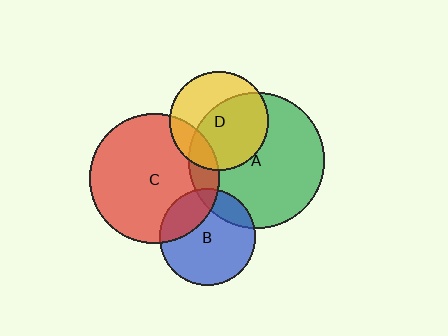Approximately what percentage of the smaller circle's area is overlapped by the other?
Approximately 25%.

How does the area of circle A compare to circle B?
Approximately 2.0 times.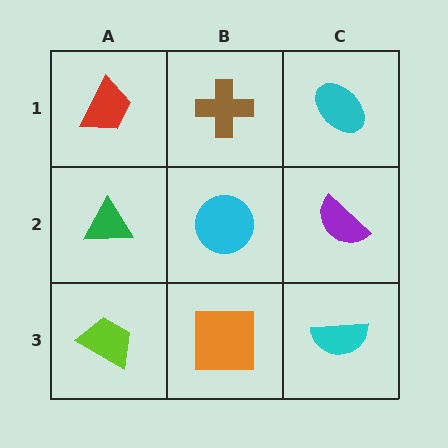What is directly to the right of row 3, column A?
An orange square.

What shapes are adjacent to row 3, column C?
A purple semicircle (row 2, column C), an orange square (row 3, column B).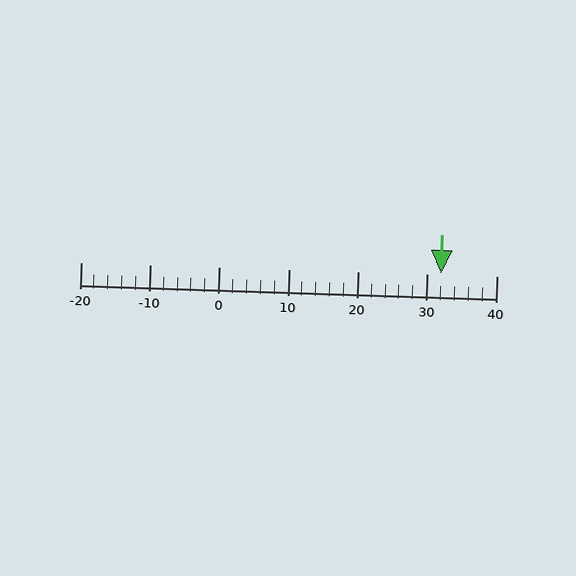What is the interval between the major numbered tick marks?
The major tick marks are spaced 10 units apart.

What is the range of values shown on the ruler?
The ruler shows values from -20 to 40.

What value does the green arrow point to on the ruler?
The green arrow points to approximately 32.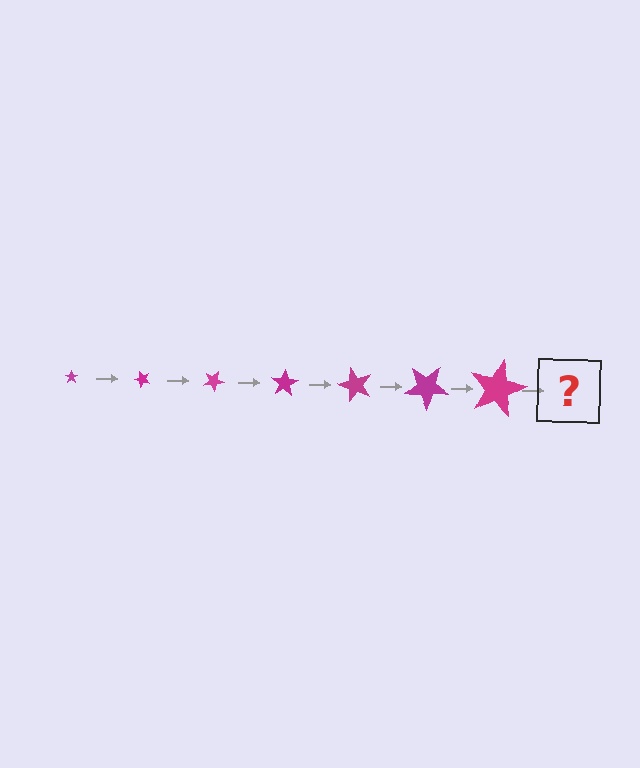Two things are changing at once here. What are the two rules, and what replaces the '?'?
The two rules are that the star grows larger each step and it rotates 50 degrees each step. The '?' should be a star, larger than the previous one and rotated 350 degrees from the start.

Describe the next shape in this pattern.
It should be a star, larger than the previous one and rotated 350 degrees from the start.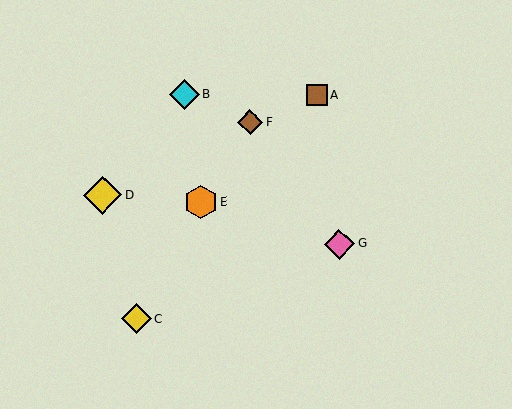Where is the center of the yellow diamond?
The center of the yellow diamond is at (136, 319).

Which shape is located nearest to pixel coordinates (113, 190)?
The yellow diamond (labeled D) at (102, 195) is nearest to that location.